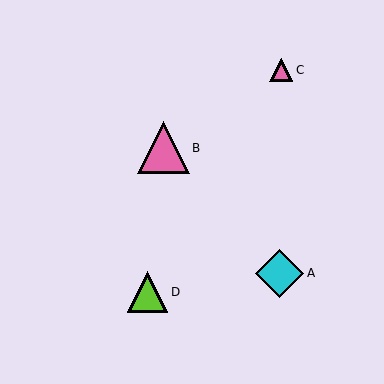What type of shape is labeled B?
Shape B is a pink triangle.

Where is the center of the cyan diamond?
The center of the cyan diamond is at (280, 273).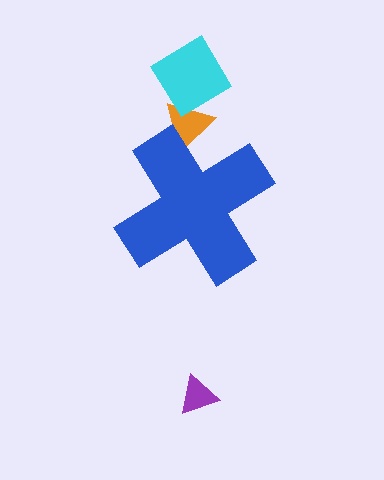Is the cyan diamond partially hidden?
No, the cyan diamond is fully visible.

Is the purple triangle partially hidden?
No, the purple triangle is fully visible.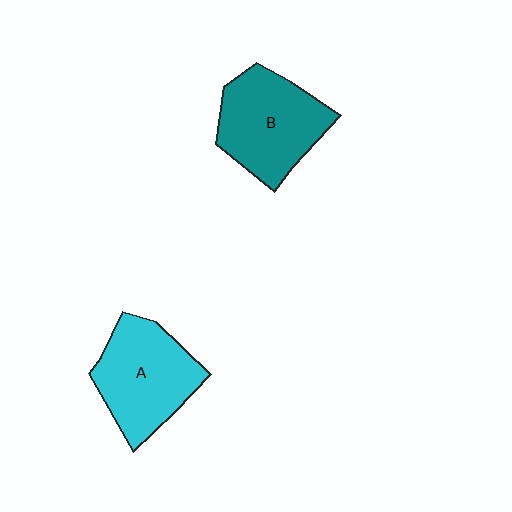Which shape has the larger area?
Shape B (teal).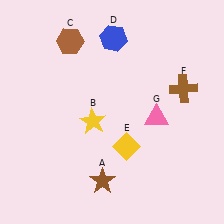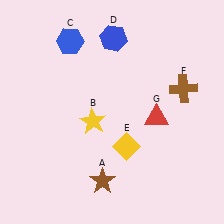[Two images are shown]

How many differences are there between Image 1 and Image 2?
There are 2 differences between the two images.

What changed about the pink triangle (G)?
In Image 1, G is pink. In Image 2, it changed to red.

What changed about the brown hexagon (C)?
In Image 1, C is brown. In Image 2, it changed to blue.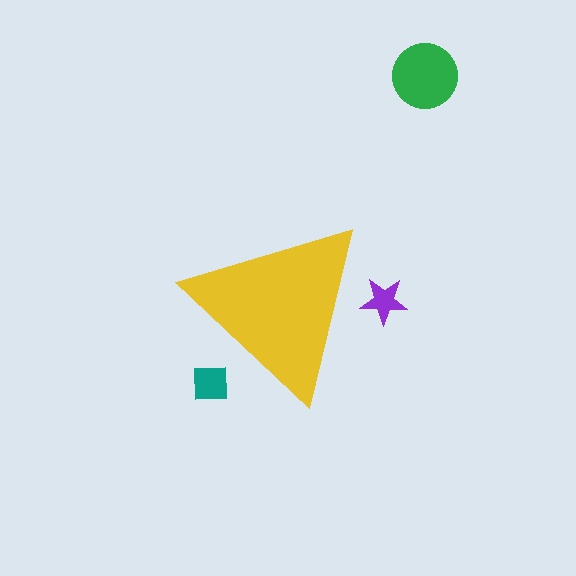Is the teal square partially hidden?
Yes, the teal square is partially hidden behind the yellow triangle.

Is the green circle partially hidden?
No, the green circle is fully visible.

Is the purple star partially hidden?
Yes, the purple star is partially hidden behind the yellow triangle.